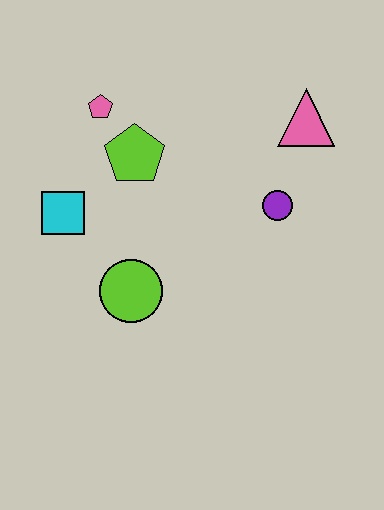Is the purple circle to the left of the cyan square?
No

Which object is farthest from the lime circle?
The pink triangle is farthest from the lime circle.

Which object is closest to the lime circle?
The cyan square is closest to the lime circle.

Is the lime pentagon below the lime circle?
No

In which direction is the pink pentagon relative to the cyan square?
The pink pentagon is above the cyan square.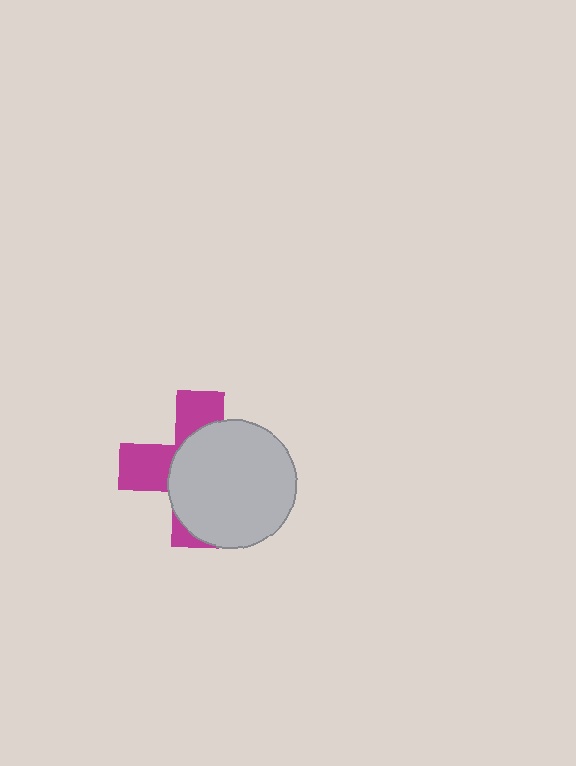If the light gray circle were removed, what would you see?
You would see the complete magenta cross.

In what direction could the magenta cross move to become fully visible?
The magenta cross could move left. That would shift it out from behind the light gray circle entirely.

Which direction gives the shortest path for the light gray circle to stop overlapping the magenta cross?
Moving right gives the shortest separation.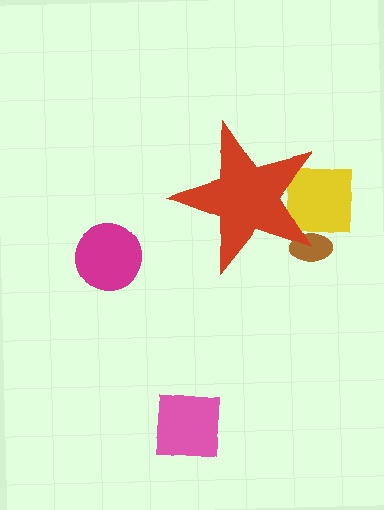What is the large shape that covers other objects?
A red star.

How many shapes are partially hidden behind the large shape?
2 shapes are partially hidden.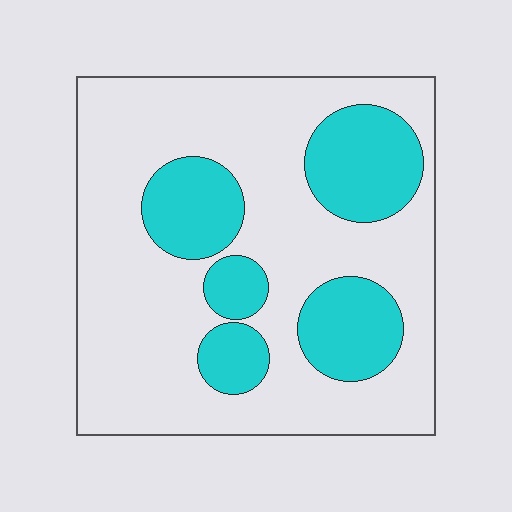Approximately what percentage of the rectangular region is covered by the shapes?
Approximately 30%.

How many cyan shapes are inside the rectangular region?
5.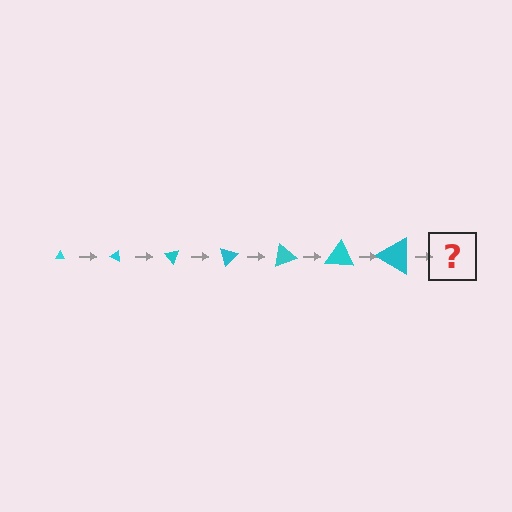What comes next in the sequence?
The next element should be a triangle, larger than the previous one and rotated 175 degrees from the start.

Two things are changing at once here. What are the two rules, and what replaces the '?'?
The two rules are that the triangle grows larger each step and it rotates 25 degrees each step. The '?' should be a triangle, larger than the previous one and rotated 175 degrees from the start.